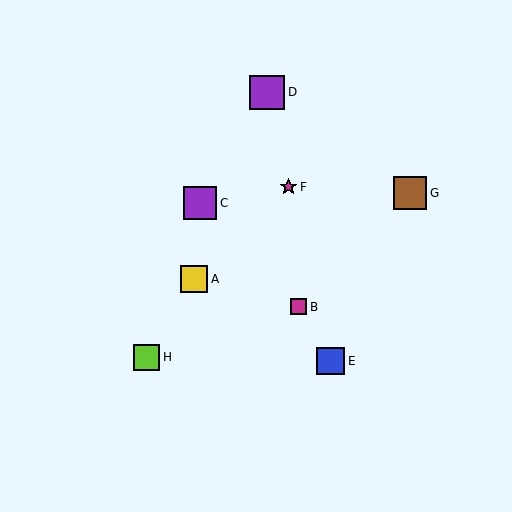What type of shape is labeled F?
Shape F is a magenta star.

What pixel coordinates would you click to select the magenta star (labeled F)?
Click at (289, 187) to select the magenta star F.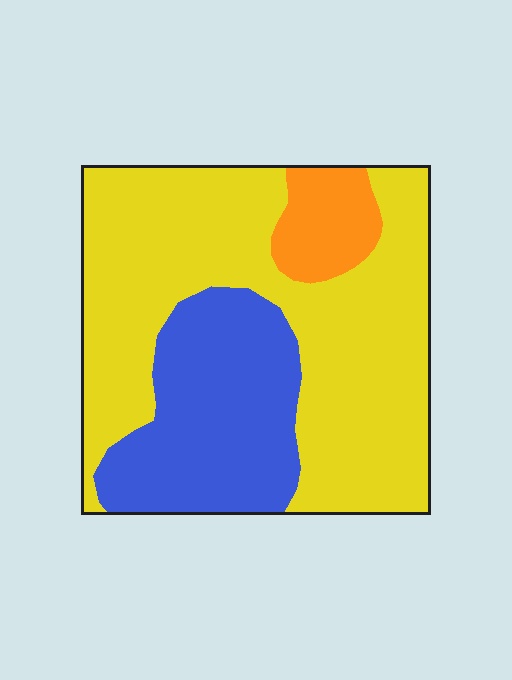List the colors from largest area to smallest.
From largest to smallest: yellow, blue, orange.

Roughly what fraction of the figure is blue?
Blue covers about 30% of the figure.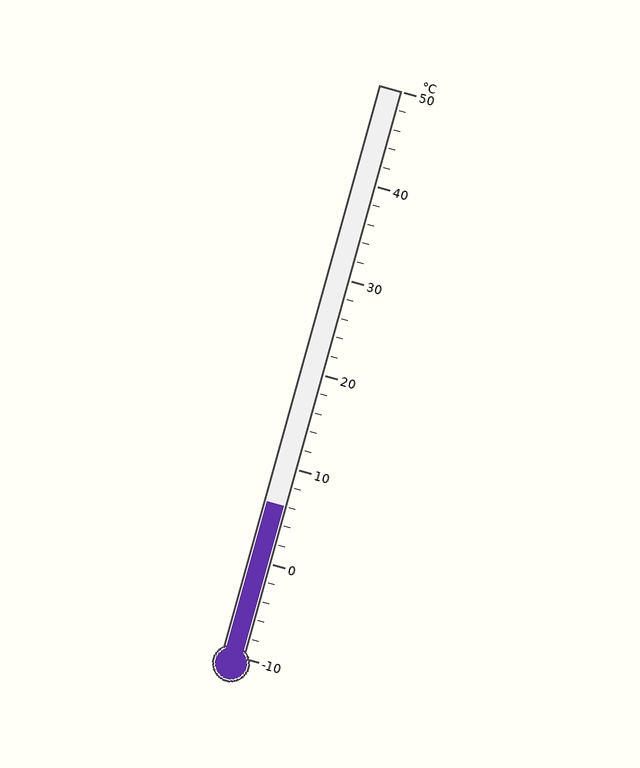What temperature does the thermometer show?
The thermometer shows approximately 6°C.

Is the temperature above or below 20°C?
The temperature is below 20°C.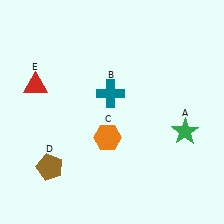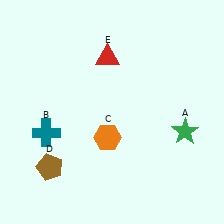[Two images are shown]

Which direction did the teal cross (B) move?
The teal cross (B) moved left.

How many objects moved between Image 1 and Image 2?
2 objects moved between the two images.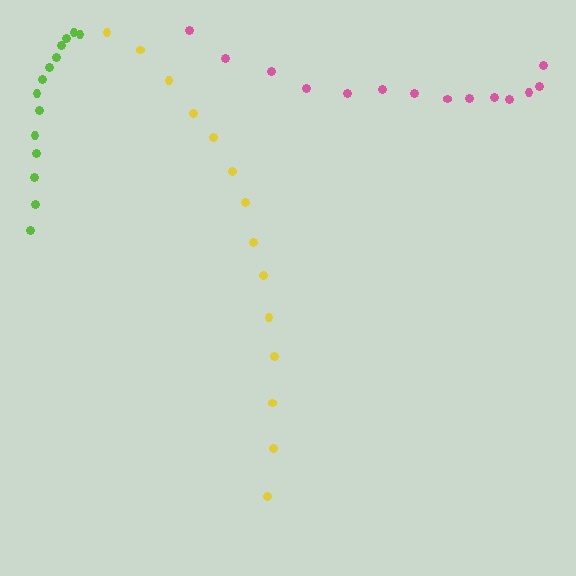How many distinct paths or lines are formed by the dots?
There are 3 distinct paths.